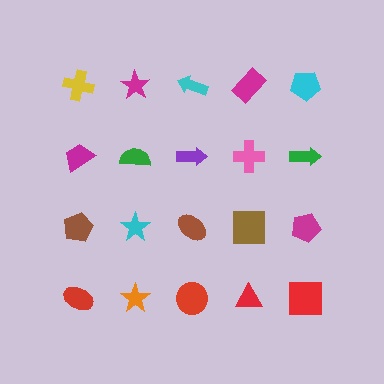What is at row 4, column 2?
An orange star.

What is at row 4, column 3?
A red circle.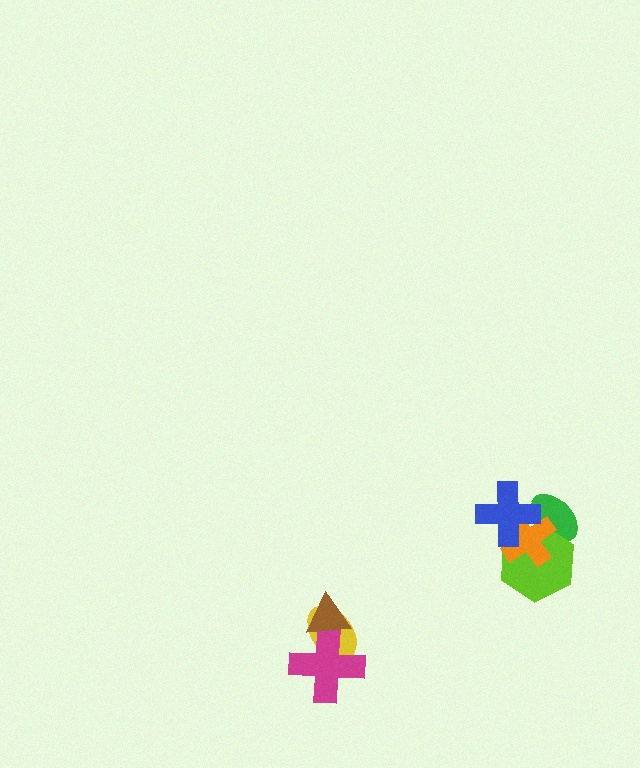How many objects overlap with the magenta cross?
2 objects overlap with the magenta cross.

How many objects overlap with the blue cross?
3 objects overlap with the blue cross.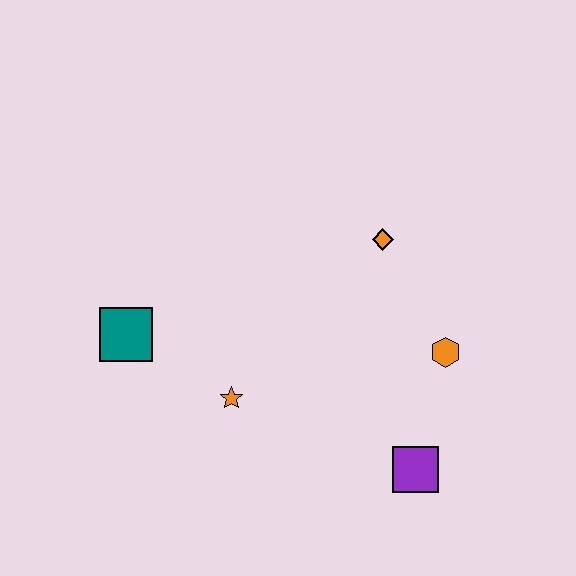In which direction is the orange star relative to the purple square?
The orange star is to the left of the purple square.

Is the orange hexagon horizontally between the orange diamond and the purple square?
No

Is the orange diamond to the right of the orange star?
Yes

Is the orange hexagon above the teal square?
No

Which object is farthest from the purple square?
The teal square is farthest from the purple square.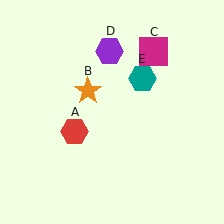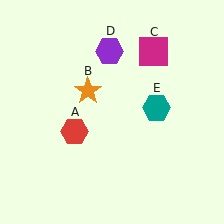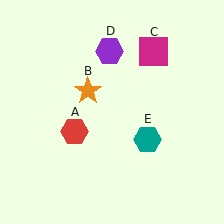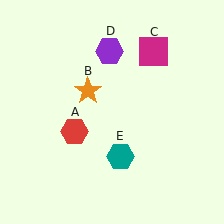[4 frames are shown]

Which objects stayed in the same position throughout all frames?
Red hexagon (object A) and orange star (object B) and magenta square (object C) and purple hexagon (object D) remained stationary.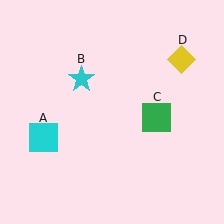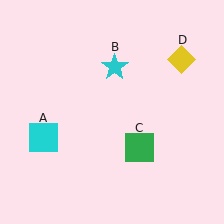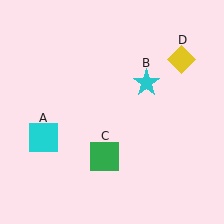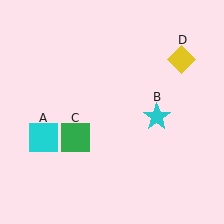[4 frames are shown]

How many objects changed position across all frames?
2 objects changed position: cyan star (object B), green square (object C).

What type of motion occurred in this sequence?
The cyan star (object B), green square (object C) rotated clockwise around the center of the scene.